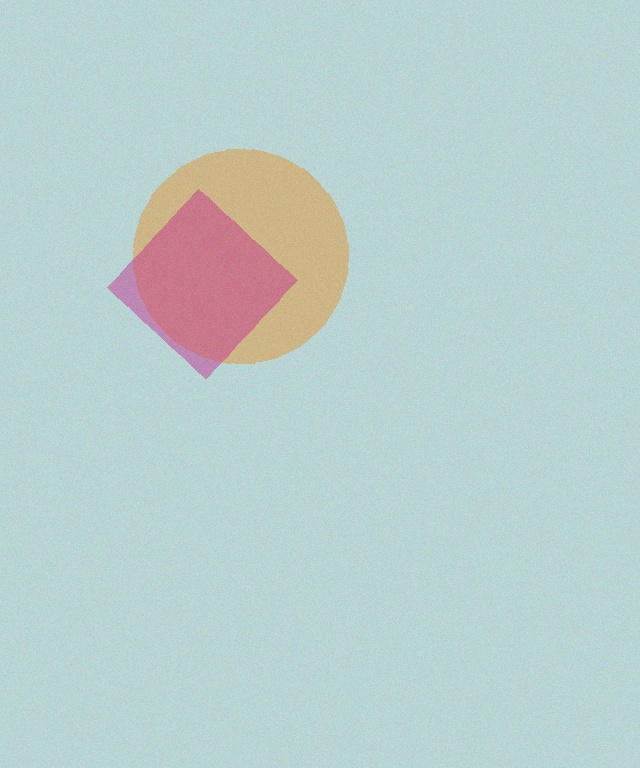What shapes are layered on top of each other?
The layered shapes are: an orange circle, a magenta diamond.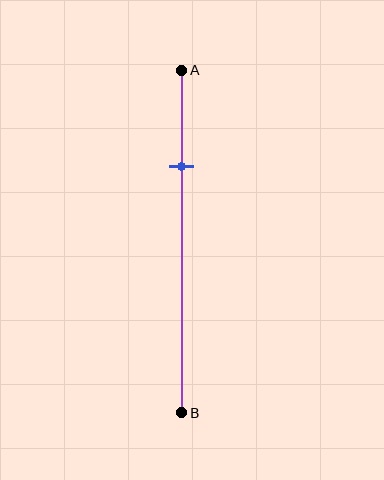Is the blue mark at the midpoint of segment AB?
No, the mark is at about 30% from A, not at the 50% midpoint.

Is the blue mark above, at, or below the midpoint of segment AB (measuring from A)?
The blue mark is above the midpoint of segment AB.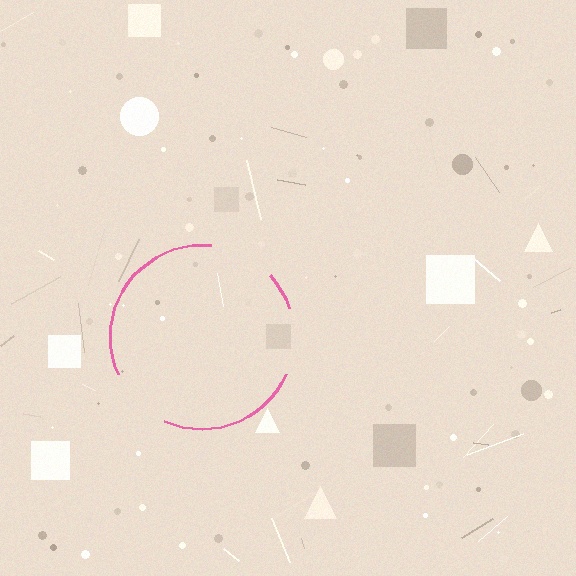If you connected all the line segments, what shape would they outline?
They would outline a circle.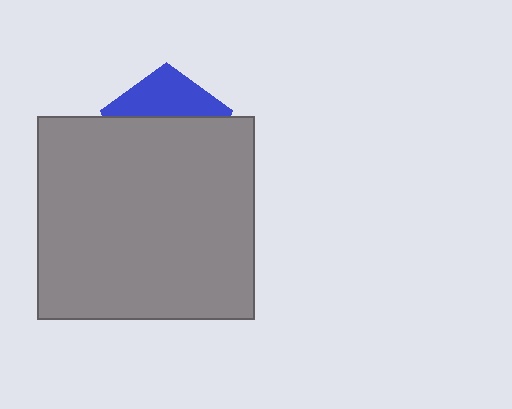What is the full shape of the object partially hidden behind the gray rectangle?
The partially hidden object is a blue pentagon.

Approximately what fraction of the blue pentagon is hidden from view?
Roughly 67% of the blue pentagon is hidden behind the gray rectangle.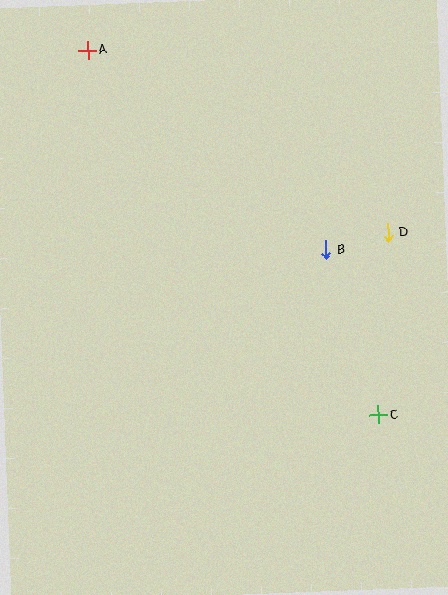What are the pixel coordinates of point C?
Point C is at (378, 415).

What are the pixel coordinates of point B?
Point B is at (326, 250).